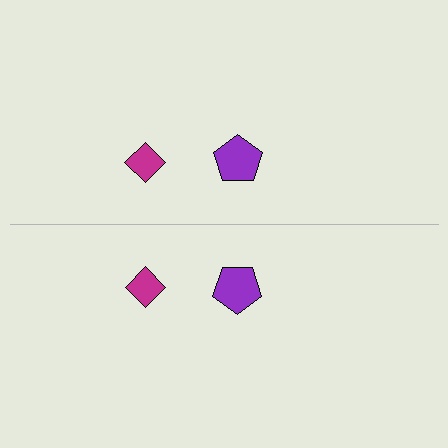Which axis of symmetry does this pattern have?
The pattern has a horizontal axis of symmetry running through the center of the image.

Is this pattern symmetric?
Yes, this pattern has bilateral (reflection) symmetry.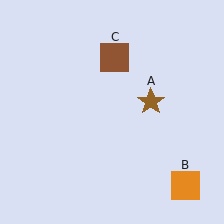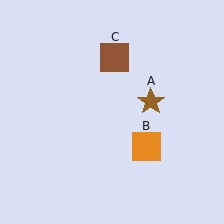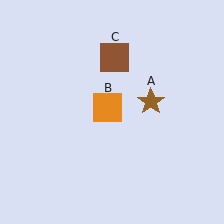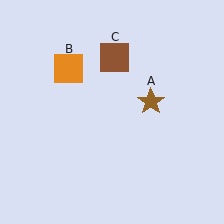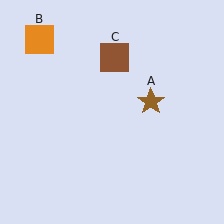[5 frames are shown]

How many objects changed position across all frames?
1 object changed position: orange square (object B).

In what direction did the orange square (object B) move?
The orange square (object B) moved up and to the left.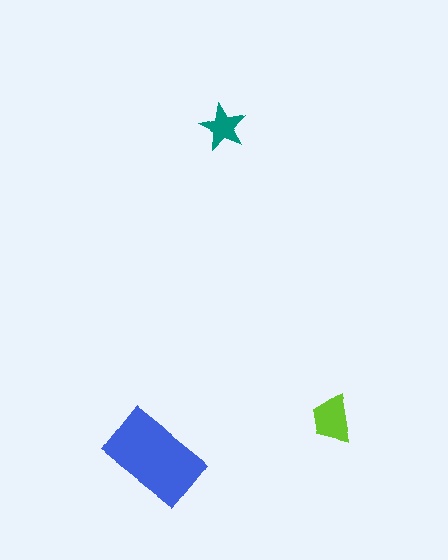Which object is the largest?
The blue rectangle.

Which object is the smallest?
The teal star.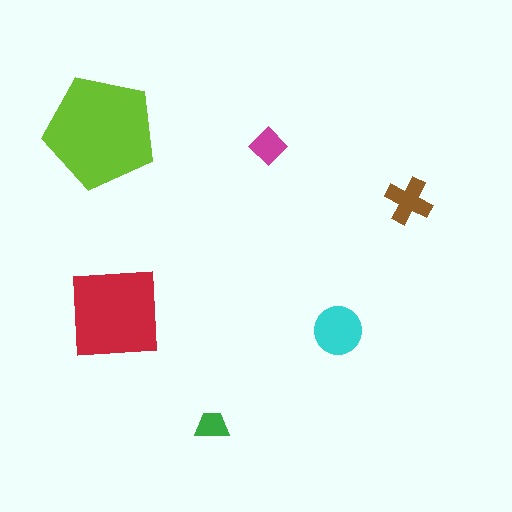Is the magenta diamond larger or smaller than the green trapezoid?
Larger.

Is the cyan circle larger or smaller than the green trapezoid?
Larger.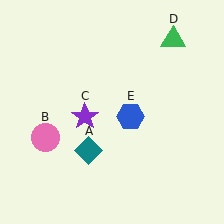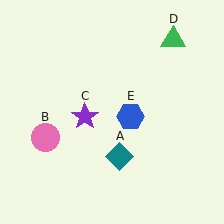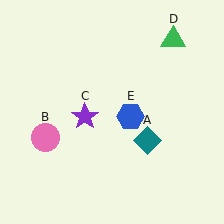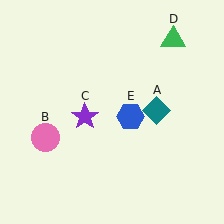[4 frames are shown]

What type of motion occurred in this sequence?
The teal diamond (object A) rotated counterclockwise around the center of the scene.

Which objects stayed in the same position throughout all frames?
Pink circle (object B) and purple star (object C) and green triangle (object D) and blue hexagon (object E) remained stationary.